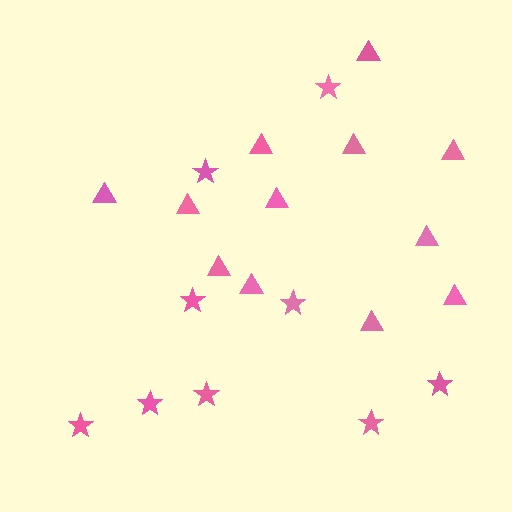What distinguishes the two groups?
There are 2 groups: one group of stars (9) and one group of triangles (12).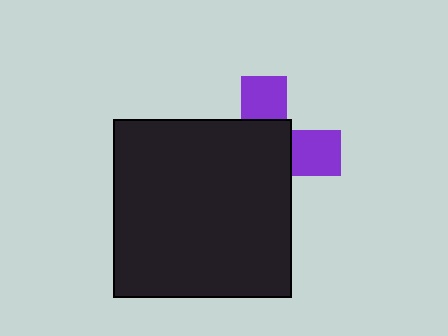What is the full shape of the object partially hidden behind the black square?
The partially hidden object is a purple cross.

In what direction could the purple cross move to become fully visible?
The purple cross could move toward the upper-right. That would shift it out from behind the black square entirely.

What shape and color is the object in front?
The object in front is a black square.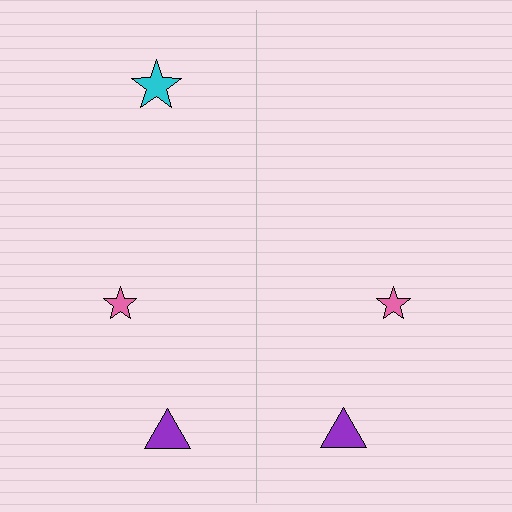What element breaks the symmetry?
A cyan star is missing from the right side.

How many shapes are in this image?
There are 5 shapes in this image.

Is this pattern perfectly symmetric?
No, the pattern is not perfectly symmetric. A cyan star is missing from the right side.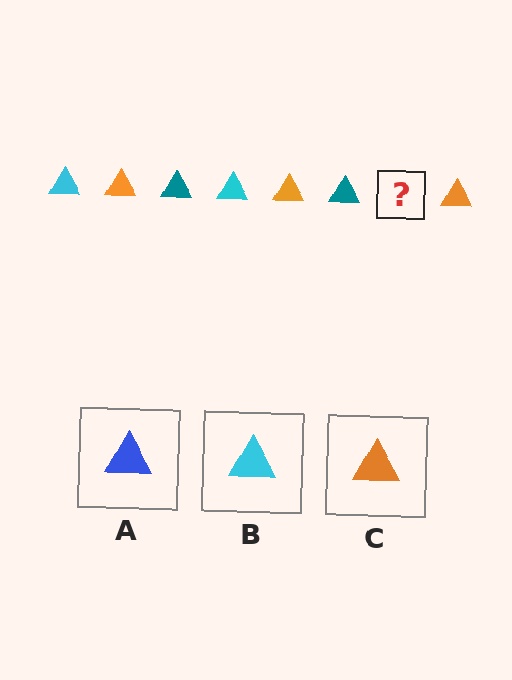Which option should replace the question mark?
Option B.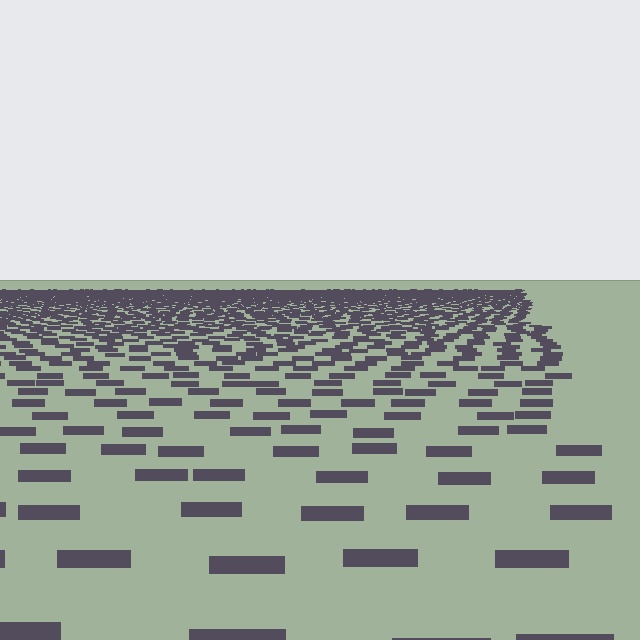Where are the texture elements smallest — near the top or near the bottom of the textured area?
Near the top.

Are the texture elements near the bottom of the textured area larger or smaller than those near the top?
Larger. Near the bottom, elements are closer to the viewer and appear at a bigger on-screen size.